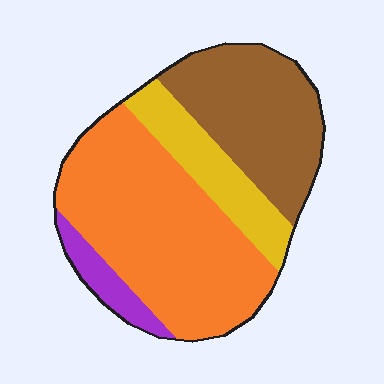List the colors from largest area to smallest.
From largest to smallest: orange, brown, yellow, purple.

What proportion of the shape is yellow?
Yellow takes up about one sixth (1/6) of the shape.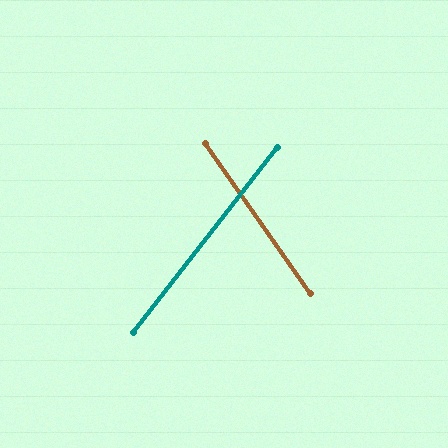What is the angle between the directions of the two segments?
Approximately 73 degrees.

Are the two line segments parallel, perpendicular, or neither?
Neither parallel nor perpendicular — they differ by about 73°.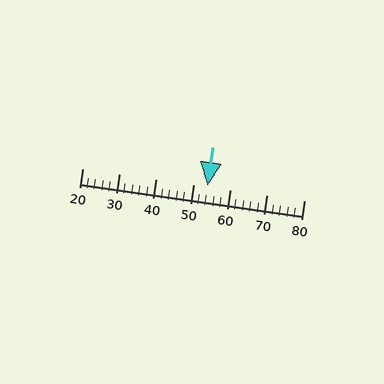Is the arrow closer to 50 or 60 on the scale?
The arrow is closer to 50.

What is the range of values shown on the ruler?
The ruler shows values from 20 to 80.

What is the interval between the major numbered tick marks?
The major tick marks are spaced 10 units apart.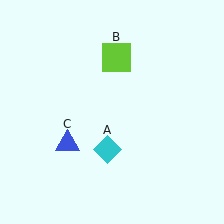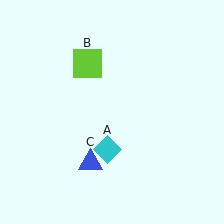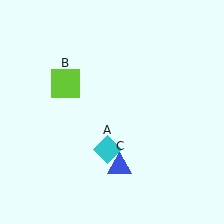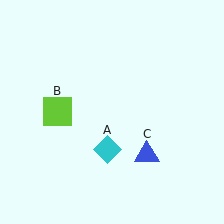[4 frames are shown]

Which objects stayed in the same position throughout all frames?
Cyan diamond (object A) remained stationary.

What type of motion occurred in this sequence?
The lime square (object B), blue triangle (object C) rotated counterclockwise around the center of the scene.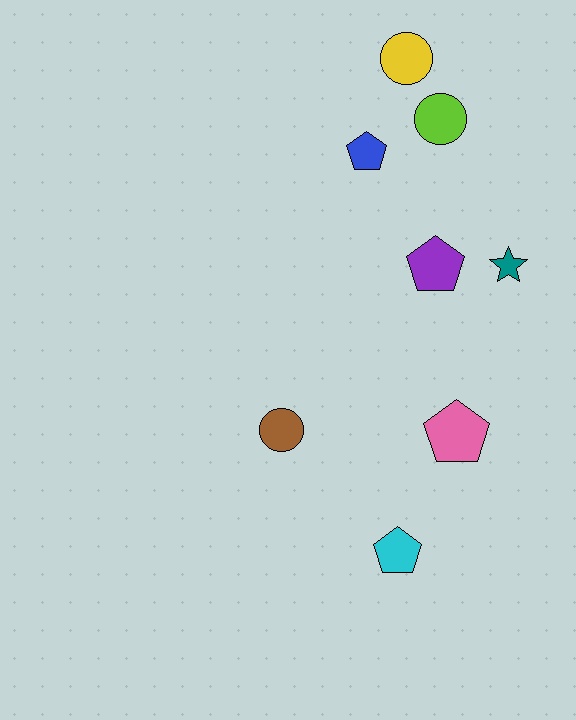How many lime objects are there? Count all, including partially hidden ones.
There is 1 lime object.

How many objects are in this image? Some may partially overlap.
There are 8 objects.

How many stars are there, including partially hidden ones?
There is 1 star.